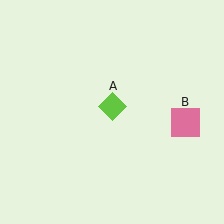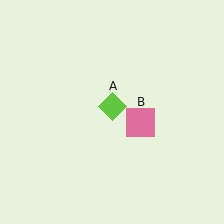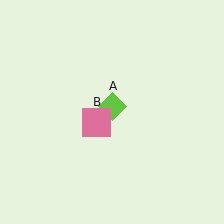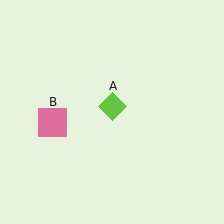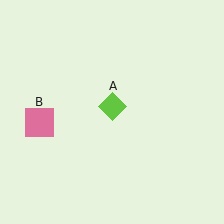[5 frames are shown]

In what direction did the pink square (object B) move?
The pink square (object B) moved left.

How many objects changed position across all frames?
1 object changed position: pink square (object B).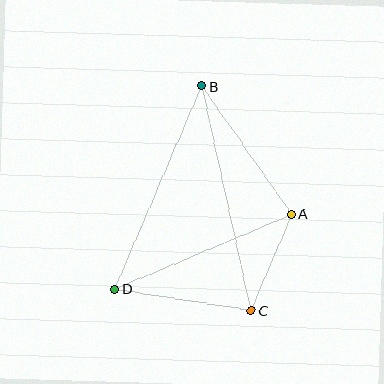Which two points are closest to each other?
Points A and C are closest to each other.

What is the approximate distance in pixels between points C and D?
The distance between C and D is approximately 138 pixels.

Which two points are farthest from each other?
Points B and C are farthest from each other.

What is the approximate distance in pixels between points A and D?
The distance between A and D is approximately 192 pixels.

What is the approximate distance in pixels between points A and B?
The distance between A and B is approximately 156 pixels.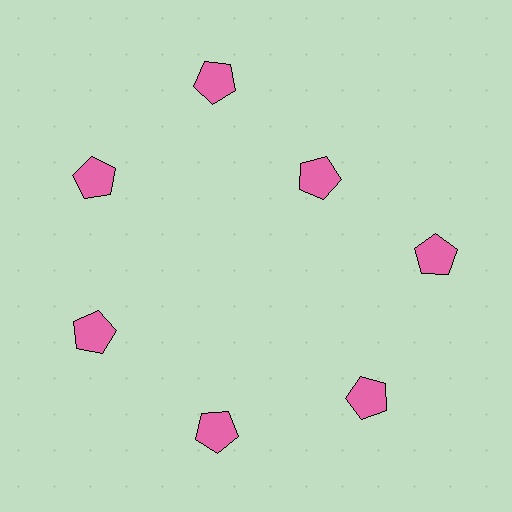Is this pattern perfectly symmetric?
No. The 7 pink pentagons are arranged in a ring, but one element near the 1 o'clock position is pulled inward toward the center, breaking the 7-fold rotational symmetry.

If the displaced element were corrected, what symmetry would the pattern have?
It would have 7-fold rotational symmetry — the pattern would map onto itself every 51 degrees.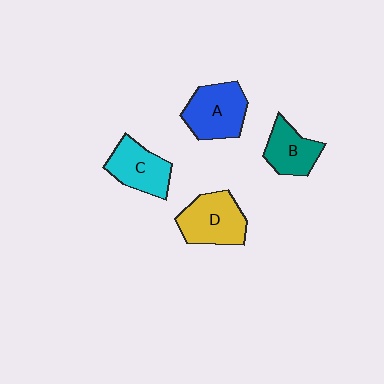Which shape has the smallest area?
Shape B (teal).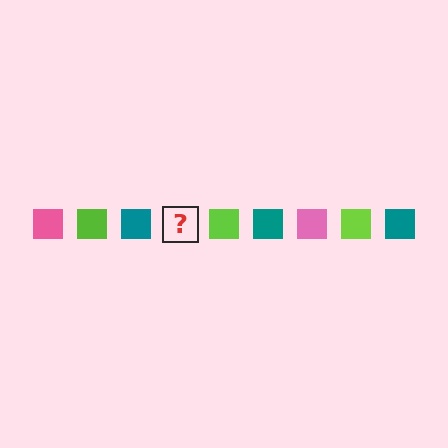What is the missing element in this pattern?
The missing element is a pink square.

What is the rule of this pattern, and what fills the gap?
The rule is that the pattern cycles through pink, lime, teal squares. The gap should be filled with a pink square.